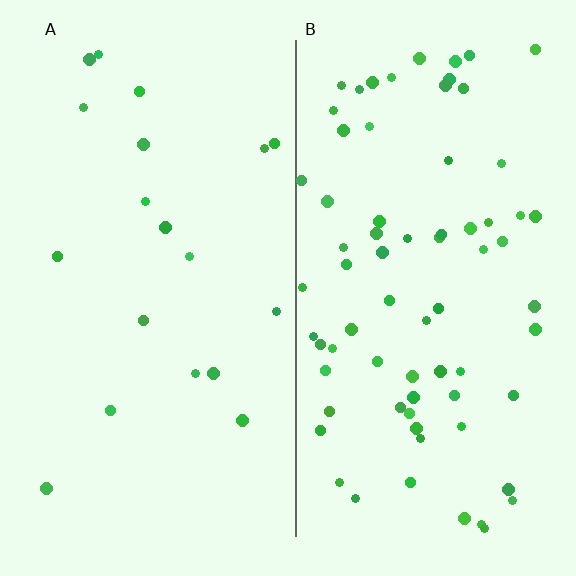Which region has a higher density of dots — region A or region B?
B (the right).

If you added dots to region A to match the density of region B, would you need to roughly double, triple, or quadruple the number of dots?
Approximately quadruple.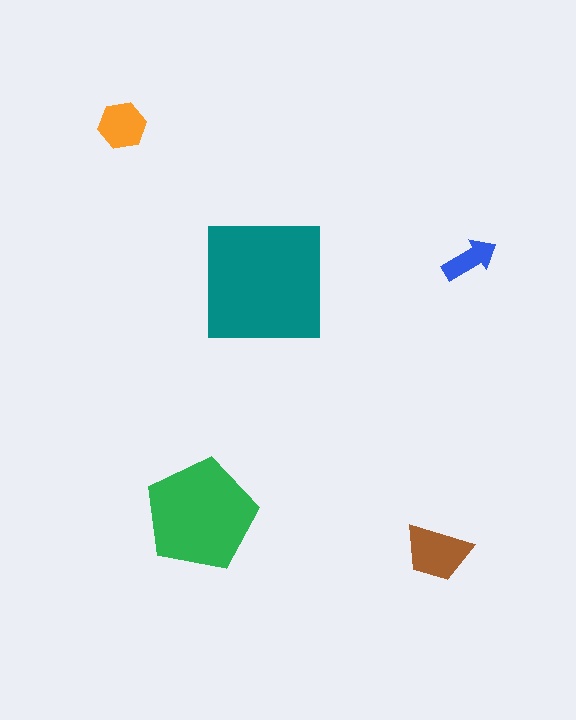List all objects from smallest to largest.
The blue arrow, the orange hexagon, the brown trapezoid, the green pentagon, the teal square.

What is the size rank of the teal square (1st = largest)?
1st.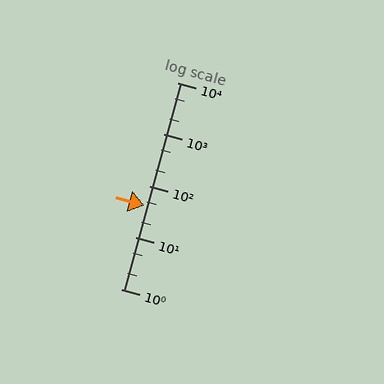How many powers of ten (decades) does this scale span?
The scale spans 4 decades, from 1 to 10000.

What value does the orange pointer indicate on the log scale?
The pointer indicates approximately 41.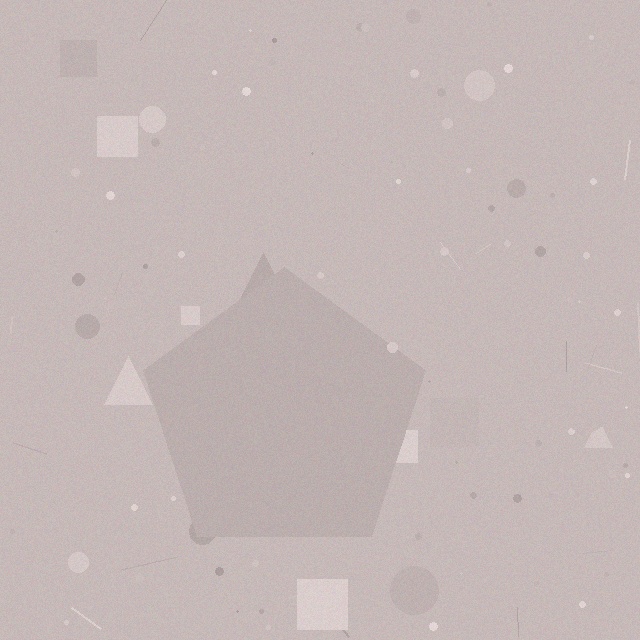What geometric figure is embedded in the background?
A pentagon is embedded in the background.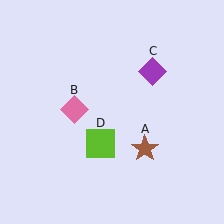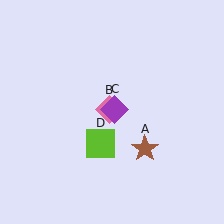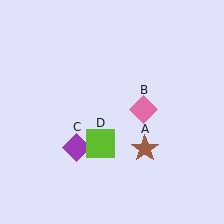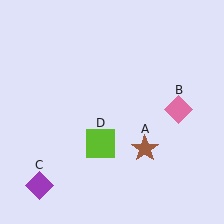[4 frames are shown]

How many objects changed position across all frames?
2 objects changed position: pink diamond (object B), purple diamond (object C).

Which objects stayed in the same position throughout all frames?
Brown star (object A) and lime square (object D) remained stationary.